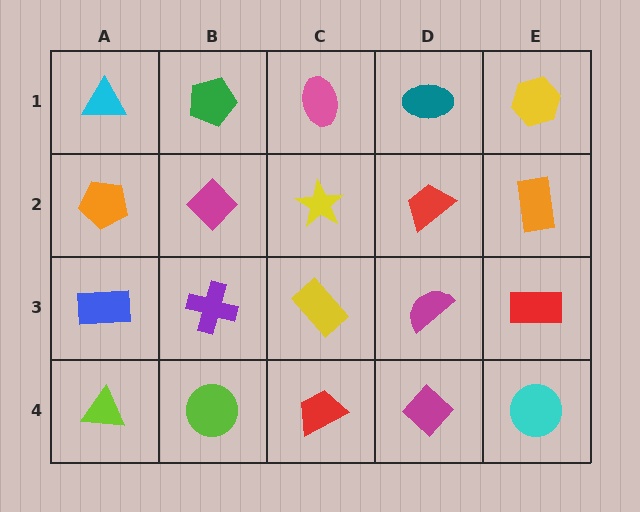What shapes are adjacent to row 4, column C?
A yellow rectangle (row 3, column C), a lime circle (row 4, column B), a magenta diamond (row 4, column D).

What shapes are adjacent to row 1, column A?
An orange pentagon (row 2, column A), a green pentagon (row 1, column B).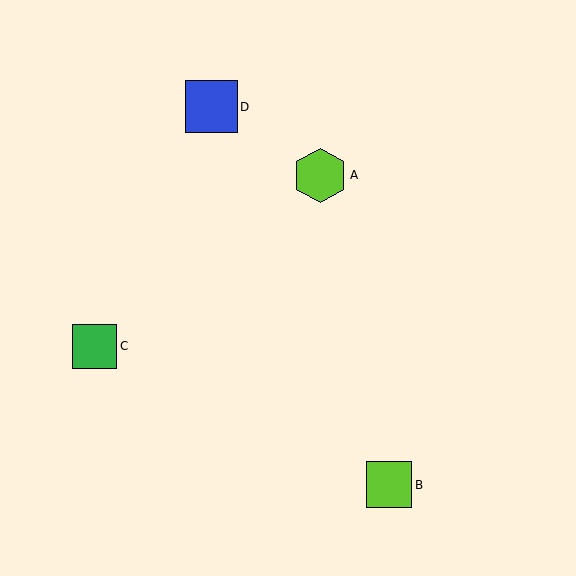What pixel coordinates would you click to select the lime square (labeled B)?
Click at (389, 485) to select the lime square B.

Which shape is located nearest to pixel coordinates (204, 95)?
The blue square (labeled D) at (212, 107) is nearest to that location.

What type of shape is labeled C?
Shape C is a green square.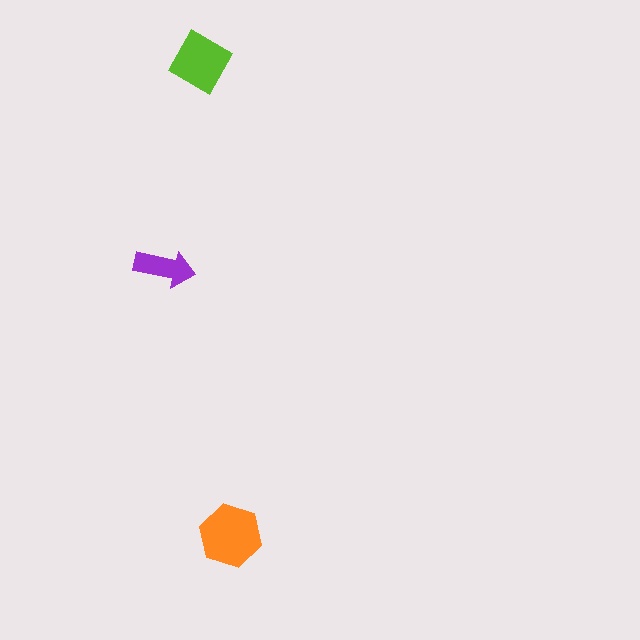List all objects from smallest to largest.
The purple arrow, the lime square, the orange hexagon.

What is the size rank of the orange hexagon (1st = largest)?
1st.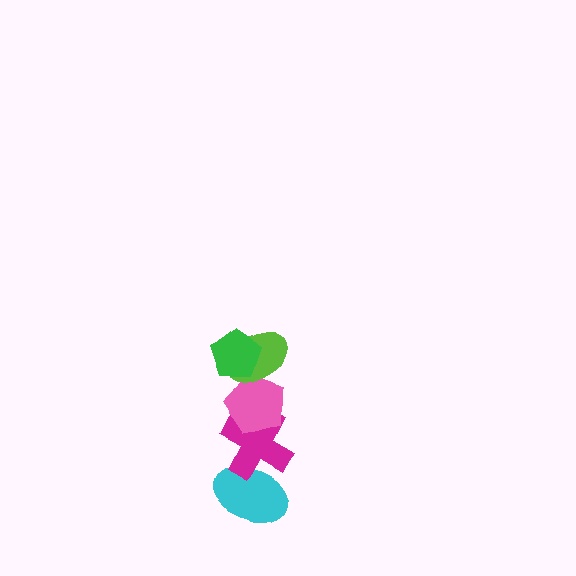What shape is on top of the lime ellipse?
The green pentagon is on top of the lime ellipse.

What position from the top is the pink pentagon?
The pink pentagon is 3rd from the top.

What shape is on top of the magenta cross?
The pink pentagon is on top of the magenta cross.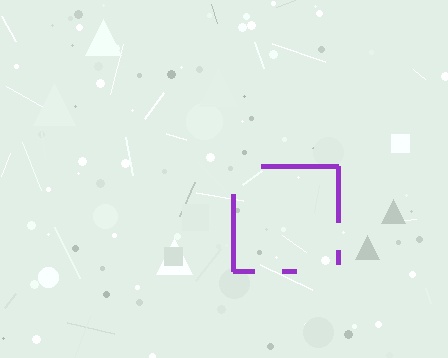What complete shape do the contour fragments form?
The contour fragments form a square.